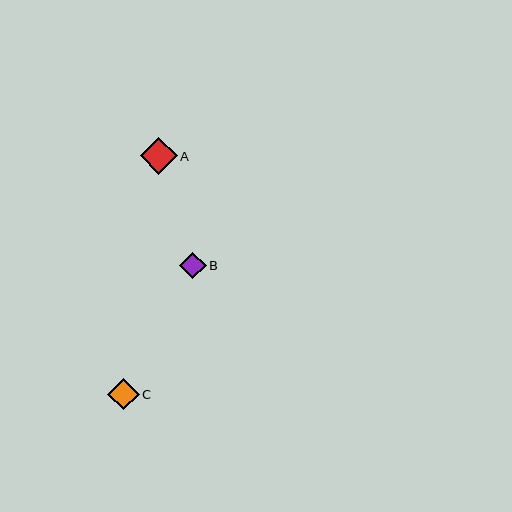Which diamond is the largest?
Diamond A is the largest with a size of approximately 37 pixels.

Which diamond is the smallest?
Diamond B is the smallest with a size of approximately 26 pixels.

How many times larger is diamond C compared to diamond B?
Diamond C is approximately 1.2 times the size of diamond B.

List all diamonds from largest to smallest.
From largest to smallest: A, C, B.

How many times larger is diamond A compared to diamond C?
Diamond A is approximately 1.2 times the size of diamond C.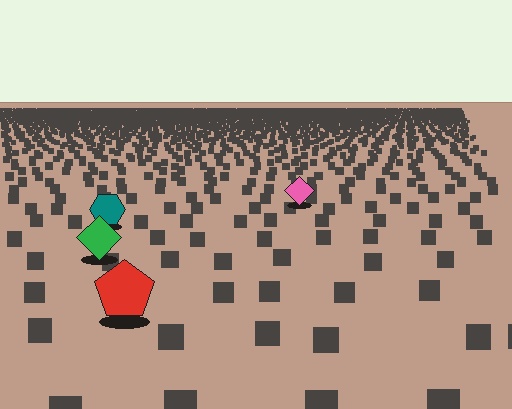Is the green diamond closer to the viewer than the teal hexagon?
Yes. The green diamond is closer — you can tell from the texture gradient: the ground texture is coarser near it.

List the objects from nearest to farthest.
From nearest to farthest: the red pentagon, the green diamond, the teal hexagon, the pink diamond.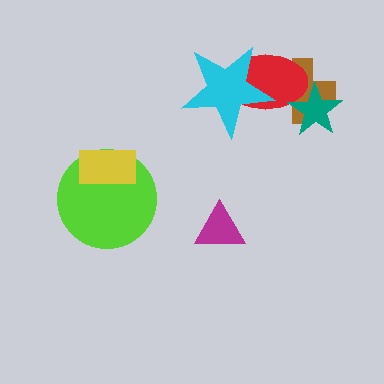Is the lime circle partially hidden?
Yes, it is partially covered by another shape.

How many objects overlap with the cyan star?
1 object overlaps with the cyan star.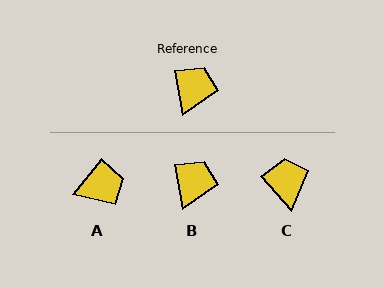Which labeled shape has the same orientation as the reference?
B.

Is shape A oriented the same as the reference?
No, it is off by about 48 degrees.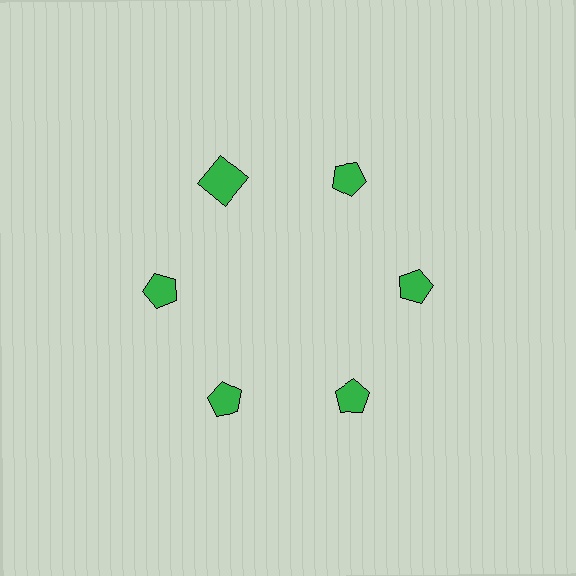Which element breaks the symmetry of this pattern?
The green square at roughly the 11 o'clock position breaks the symmetry. All other shapes are green pentagons.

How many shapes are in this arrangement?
There are 6 shapes arranged in a ring pattern.